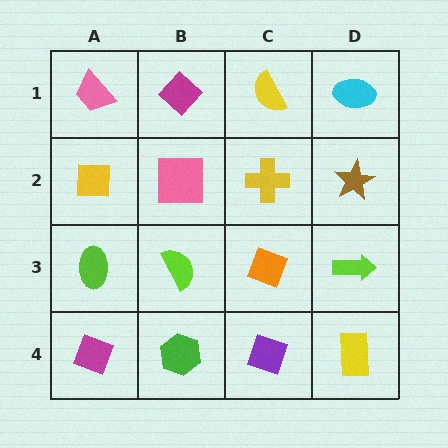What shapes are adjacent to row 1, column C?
A yellow cross (row 2, column C), a magenta diamond (row 1, column B), a cyan ellipse (row 1, column D).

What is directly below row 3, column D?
A yellow rectangle.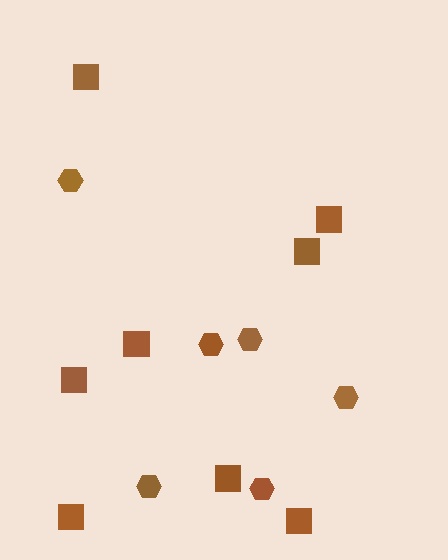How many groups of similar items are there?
There are 2 groups: one group of hexagons (6) and one group of squares (8).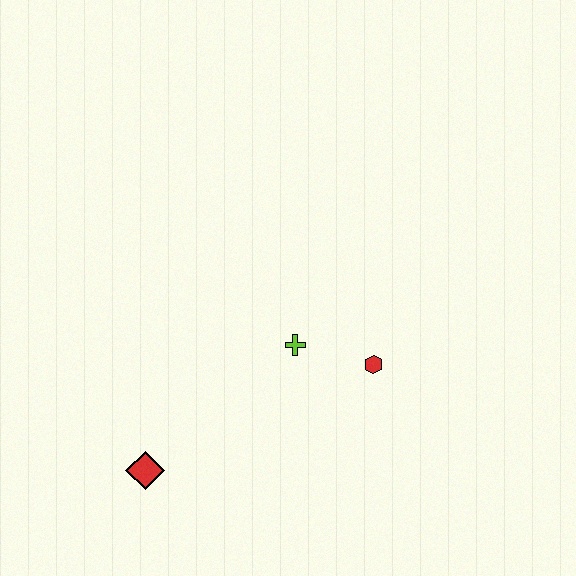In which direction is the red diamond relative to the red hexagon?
The red diamond is to the left of the red hexagon.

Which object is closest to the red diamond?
The lime cross is closest to the red diamond.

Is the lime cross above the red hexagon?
Yes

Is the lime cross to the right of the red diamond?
Yes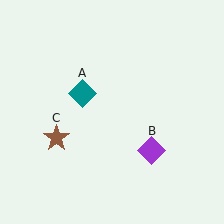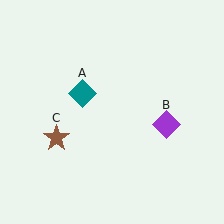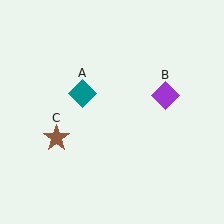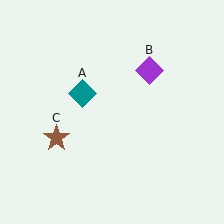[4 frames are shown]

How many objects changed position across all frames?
1 object changed position: purple diamond (object B).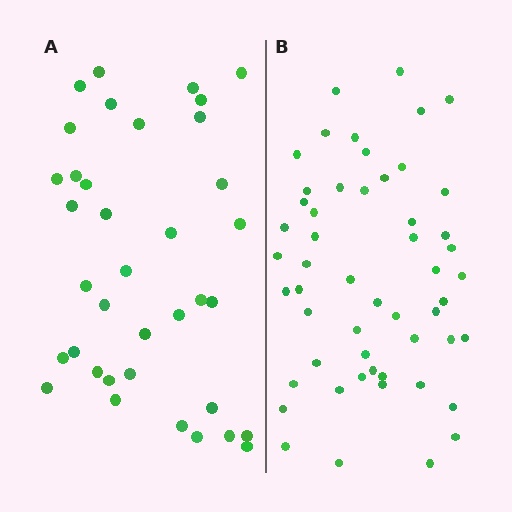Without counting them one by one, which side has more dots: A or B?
Region B (the right region) has more dots.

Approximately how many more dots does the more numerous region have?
Region B has approximately 15 more dots than region A.